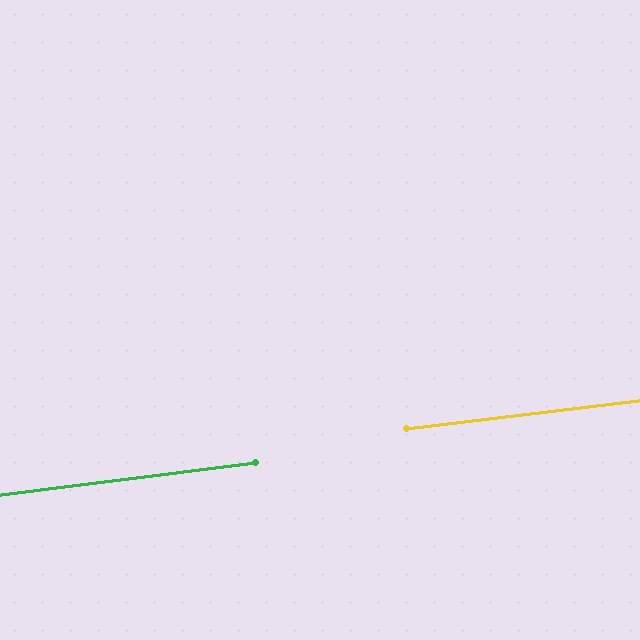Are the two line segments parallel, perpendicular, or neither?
Parallel — their directions differ by only 0.4°.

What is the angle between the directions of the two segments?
Approximately 0 degrees.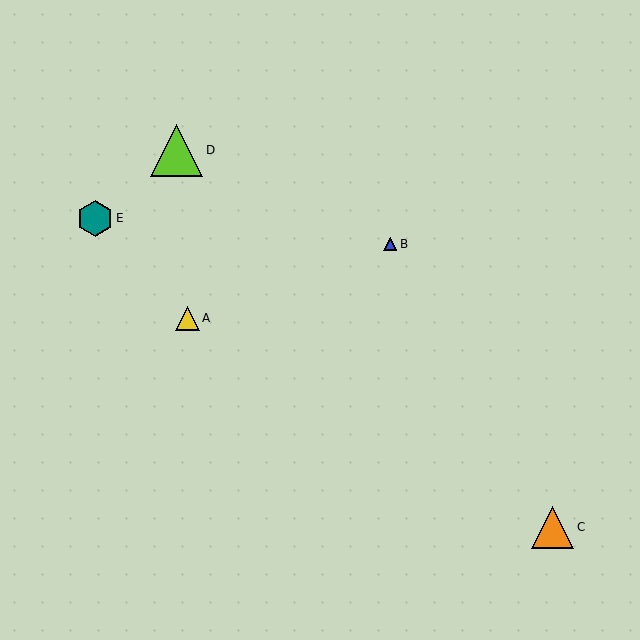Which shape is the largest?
The lime triangle (labeled D) is the largest.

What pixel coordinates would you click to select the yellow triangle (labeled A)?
Click at (187, 318) to select the yellow triangle A.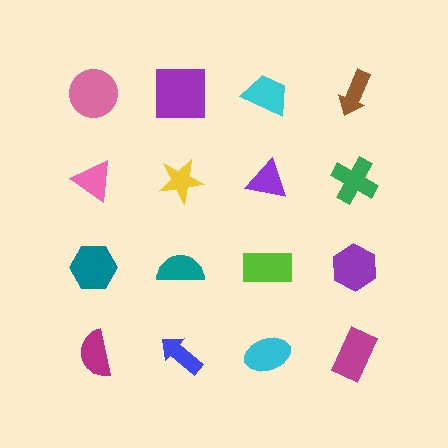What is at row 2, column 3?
A purple triangle.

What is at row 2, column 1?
A pink triangle.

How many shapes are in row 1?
4 shapes.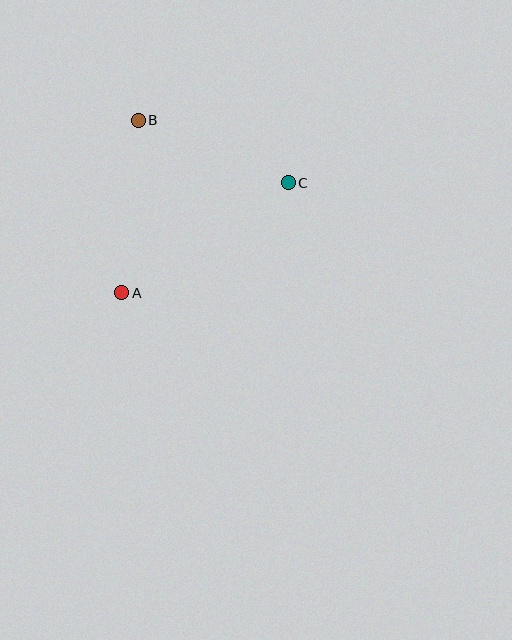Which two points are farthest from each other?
Points A and C are farthest from each other.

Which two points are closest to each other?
Points B and C are closest to each other.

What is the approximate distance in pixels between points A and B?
The distance between A and B is approximately 173 pixels.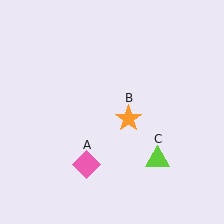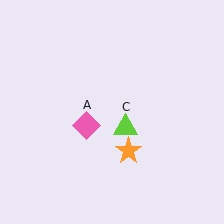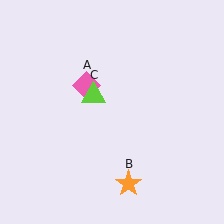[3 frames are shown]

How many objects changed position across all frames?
3 objects changed position: pink diamond (object A), orange star (object B), lime triangle (object C).